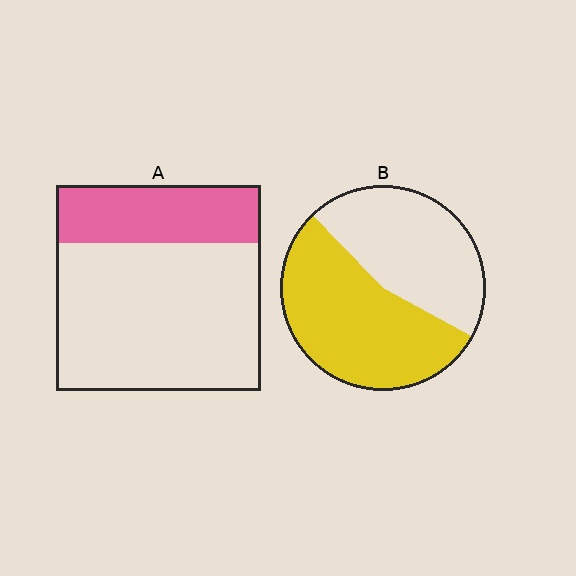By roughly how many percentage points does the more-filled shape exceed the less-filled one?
By roughly 25 percentage points (B over A).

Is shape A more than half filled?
No.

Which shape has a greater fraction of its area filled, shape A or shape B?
Shape B.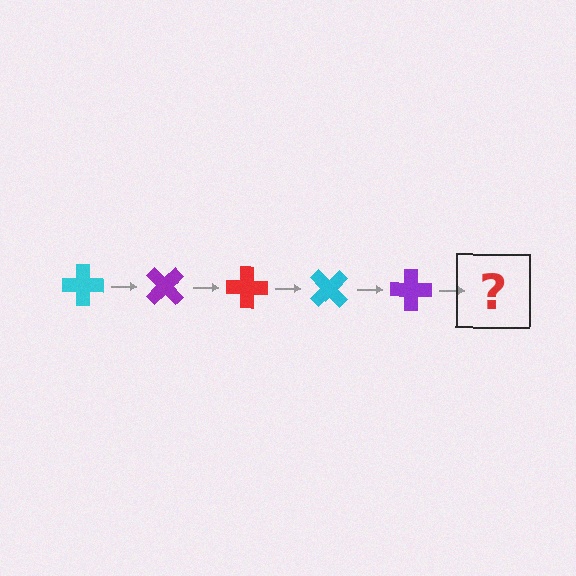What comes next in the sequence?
The next element should be a red cross, rotated 225 degrees from the start.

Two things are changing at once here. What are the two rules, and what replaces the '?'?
The two rules are that it rotates 45 degrees each step and the color cycles through cyan, purple, and red. The '?' should be a red cross, rotated 225 degrees from the start.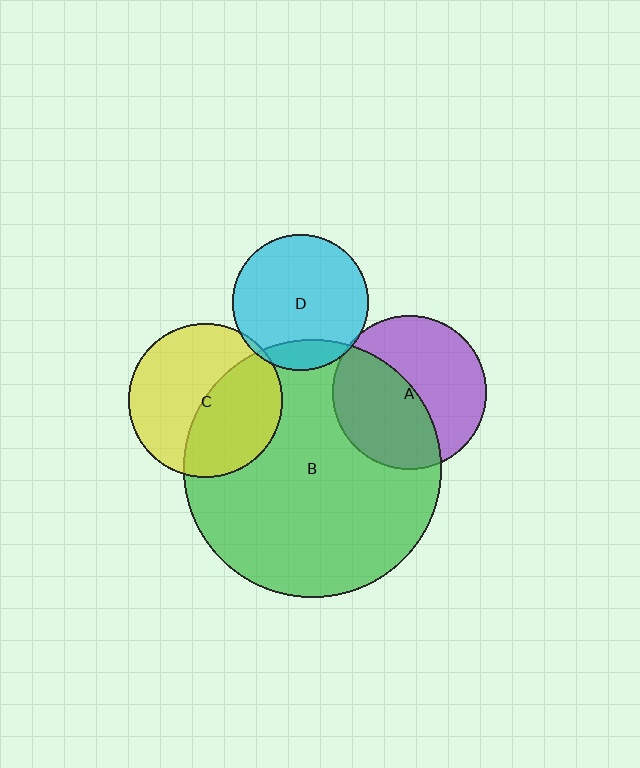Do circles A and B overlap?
Yes.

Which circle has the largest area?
Circle B (green).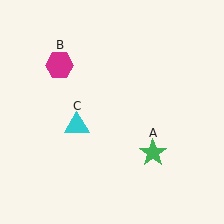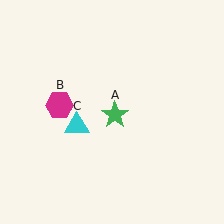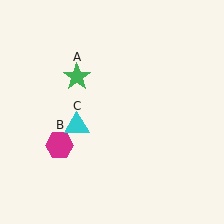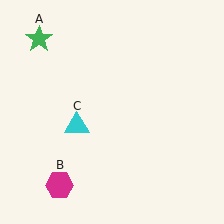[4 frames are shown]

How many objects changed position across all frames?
2 objects changed position: green star (object A), magenta hexagon (object B).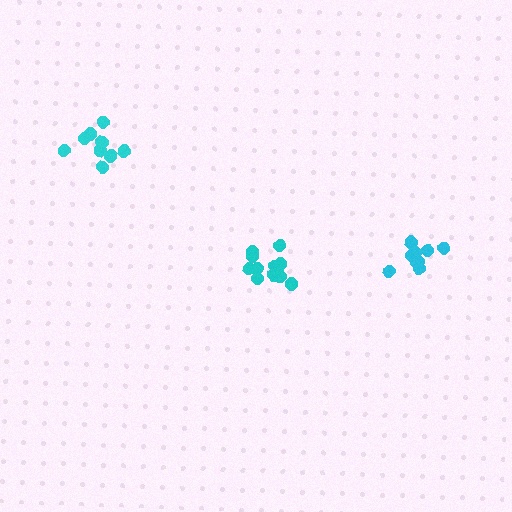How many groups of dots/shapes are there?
There are 3 groups.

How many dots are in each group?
Group 1: 11 dots, Group 2: 9 dots, Group 3: 9 dots (29 total).